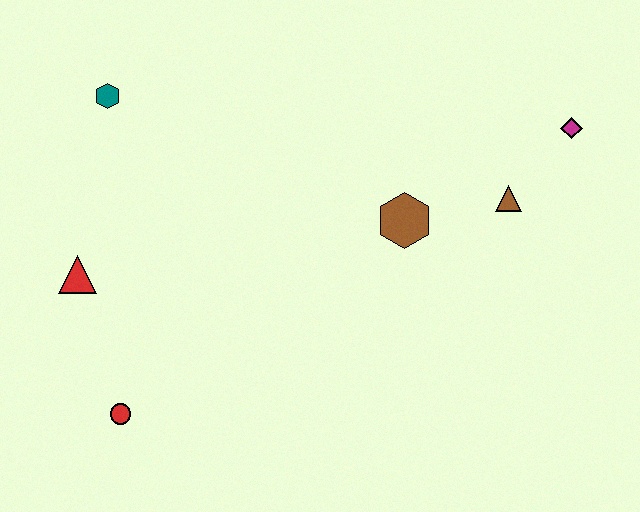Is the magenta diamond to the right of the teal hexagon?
Yes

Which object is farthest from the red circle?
The magenta diamond is farthest from the red circle.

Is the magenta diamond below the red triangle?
No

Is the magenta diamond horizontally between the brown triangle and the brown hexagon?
No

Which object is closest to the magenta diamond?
The brown triangle is closest to the magenta diamond.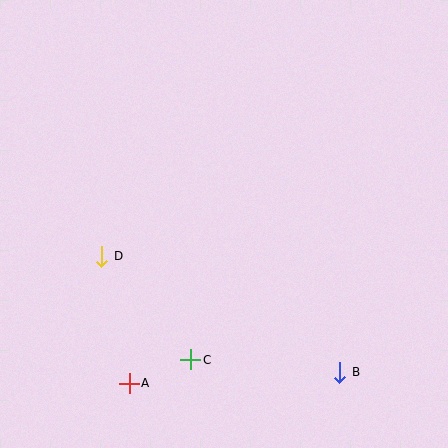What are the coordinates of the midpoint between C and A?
The midpoint between C and A is at (160, 372).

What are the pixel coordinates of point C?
Point C is at (191, 360).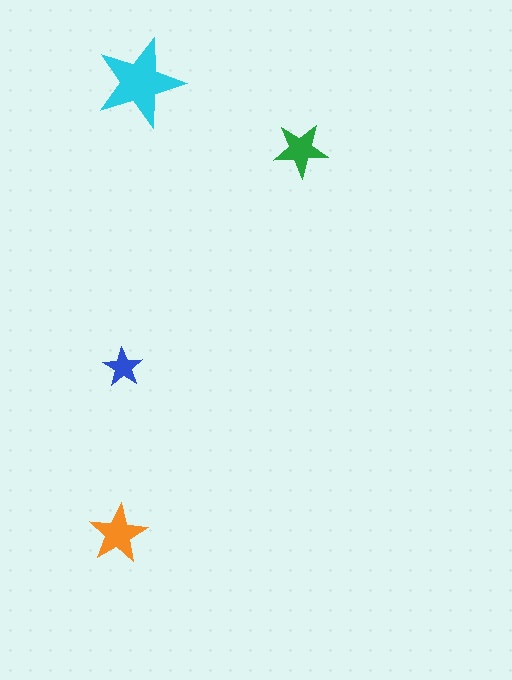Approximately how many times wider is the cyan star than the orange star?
About 1.5 times wider.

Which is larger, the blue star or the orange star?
The orange one.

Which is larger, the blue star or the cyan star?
The cyan one.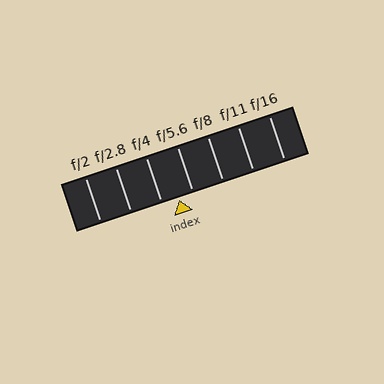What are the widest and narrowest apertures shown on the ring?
The widest aperture shown is f/2 and the narrowest is f/16.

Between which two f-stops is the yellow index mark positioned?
The index mark is between f/4 and f/5.6.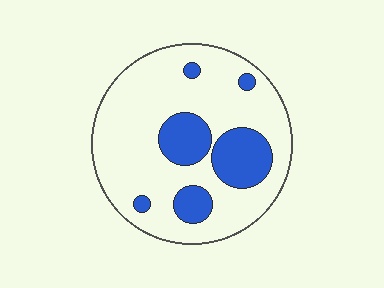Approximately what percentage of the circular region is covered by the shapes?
Approximately 25%.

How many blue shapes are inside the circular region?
6.